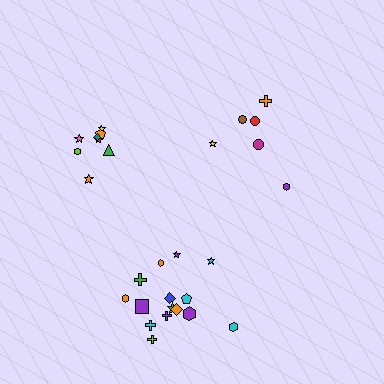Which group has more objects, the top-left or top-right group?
The top-left group.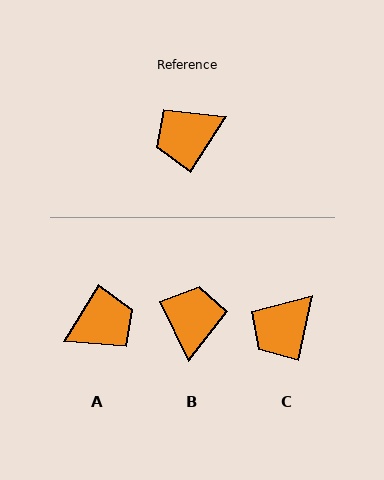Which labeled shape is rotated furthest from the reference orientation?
A, about 179 degrees away.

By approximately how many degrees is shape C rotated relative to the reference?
Approximately 21 degrees counter-clockwise.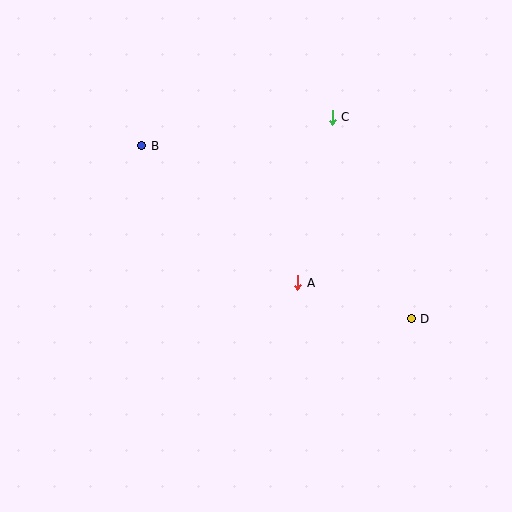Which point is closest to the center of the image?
Point A at (298, 283) is closest to the center.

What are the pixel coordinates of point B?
Point B is at (142, 146).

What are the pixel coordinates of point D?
Point D is at (411, 319).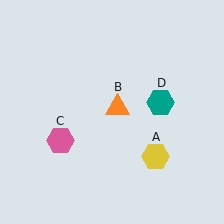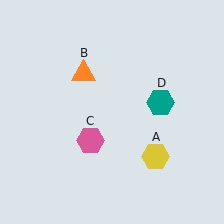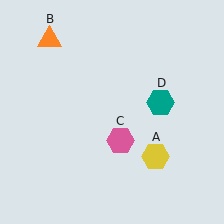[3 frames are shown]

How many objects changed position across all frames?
2 objects changed position: orange triangle (object B), pink hexagon (object C).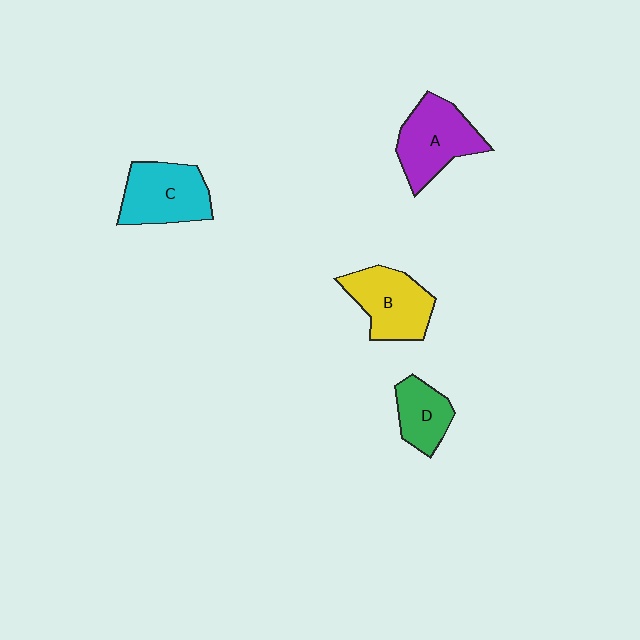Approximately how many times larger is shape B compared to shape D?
Approximately 1.5 times.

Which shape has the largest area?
Shape A (purple).